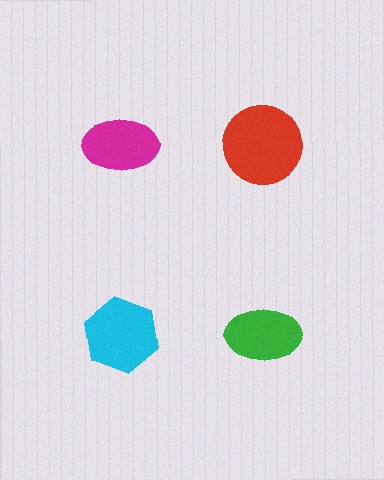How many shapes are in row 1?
2 shapes.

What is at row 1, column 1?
A magenta ellipse.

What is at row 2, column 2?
A green ellipse.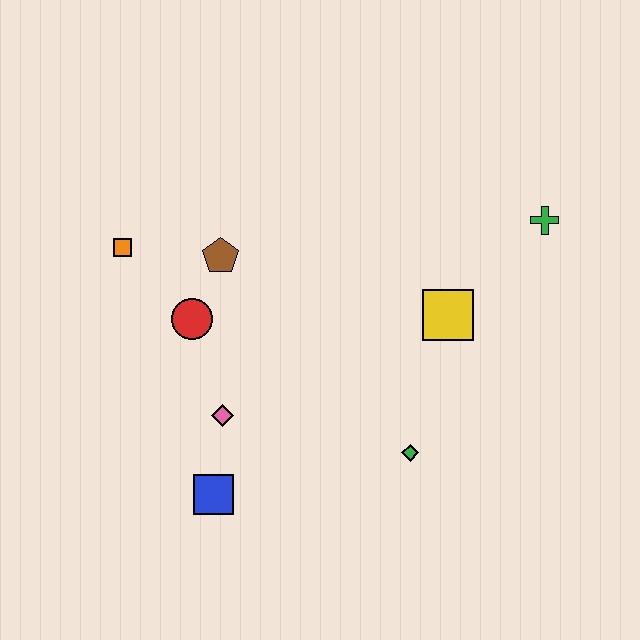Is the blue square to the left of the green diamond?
Yes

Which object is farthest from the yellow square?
The orange square is farthest from the yellow square.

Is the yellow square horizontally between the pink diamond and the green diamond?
No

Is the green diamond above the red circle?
No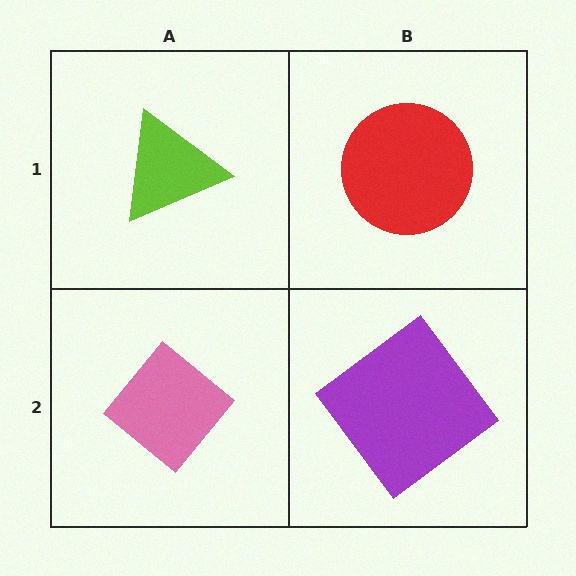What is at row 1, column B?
A red circle.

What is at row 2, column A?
A pink diamond.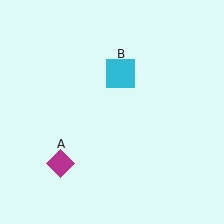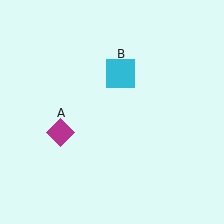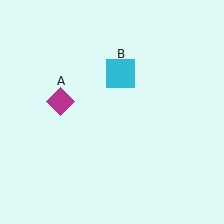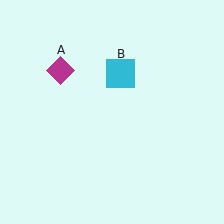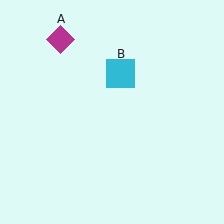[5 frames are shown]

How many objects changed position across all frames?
1 object changed position: magenta diamond (object A).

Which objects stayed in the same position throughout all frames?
Cyan square (object B) remained stationary.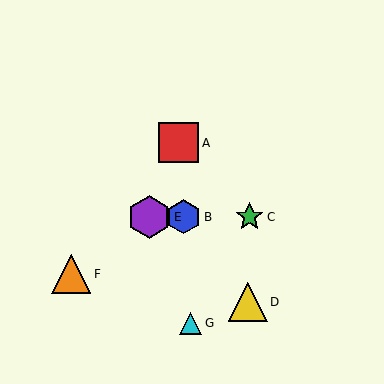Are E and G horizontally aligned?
No, E is at y≈217 and G is at y≈323.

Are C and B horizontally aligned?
Yes, both are at y≈217.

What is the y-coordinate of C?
Object C is at y≈217.